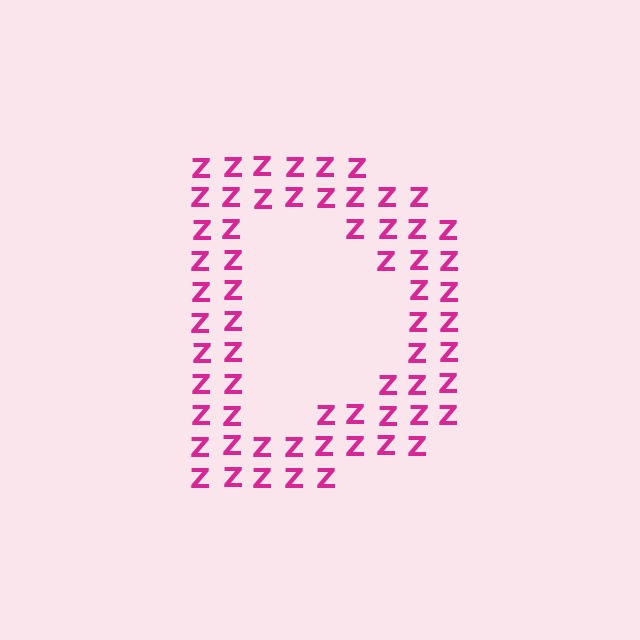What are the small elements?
The small elements are letter Z's.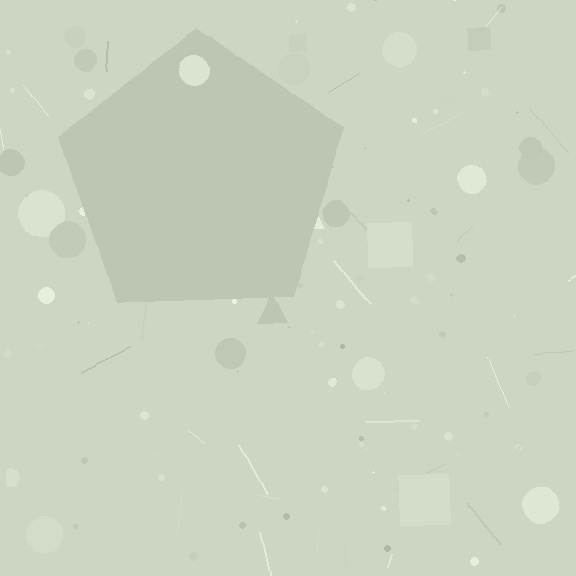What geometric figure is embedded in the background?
A pentagon is embedded in the background.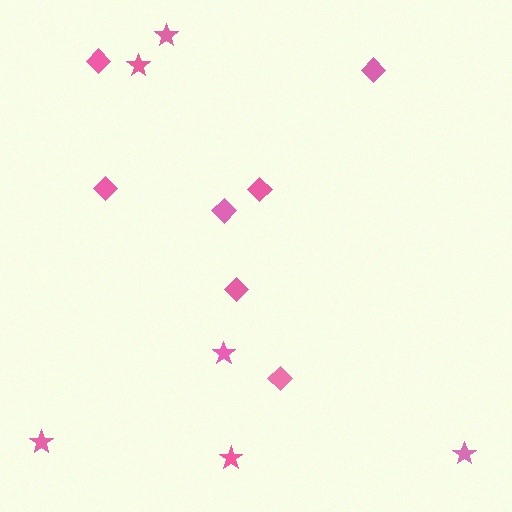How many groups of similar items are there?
There are 2 groups: one group of diamonds (7) and one group of stars (6).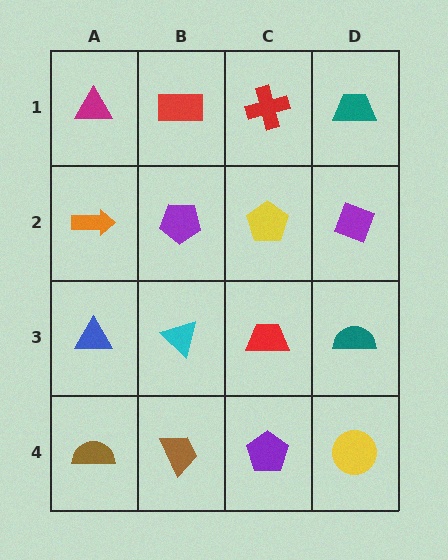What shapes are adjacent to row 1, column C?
A yellow pentagon (row 2, column C), a red rectangle (row 1, column B), a teal trapezoid (row 1, column D).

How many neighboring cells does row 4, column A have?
2.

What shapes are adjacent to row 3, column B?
A purple pentagon (row 2, column B), a brown trapezoid (row 4, column B), a blue triangle (row 3, column A), a red trapezoid (row 3, column C).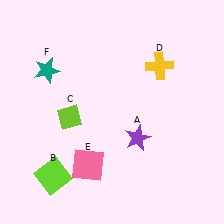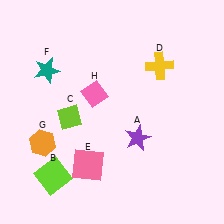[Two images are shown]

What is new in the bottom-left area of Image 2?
An orange hexagon (G) was added in the bottom-left area of Image 2.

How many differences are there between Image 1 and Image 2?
There are 2 differences between the two images.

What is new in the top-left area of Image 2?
A pink diamond (H) was added in the top-left area of Image 2.